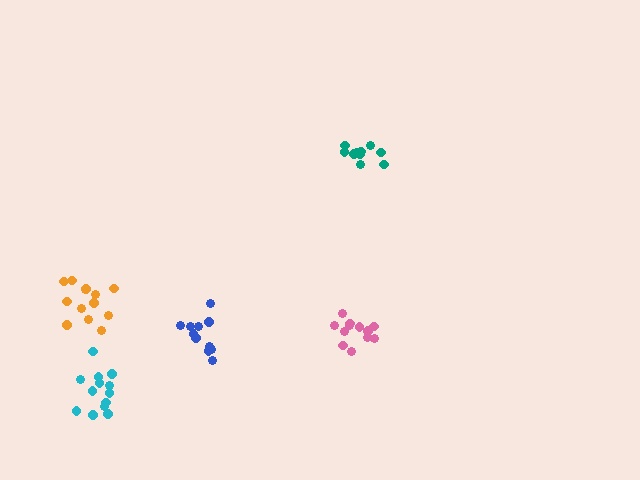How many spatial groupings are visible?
There are 5 spatial groupings.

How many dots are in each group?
Group 1: 12 dots, Group 2: 13 dots, Group 3: 10 dots, Group 4: 13 dots, Group 5: 11 dots (59 total).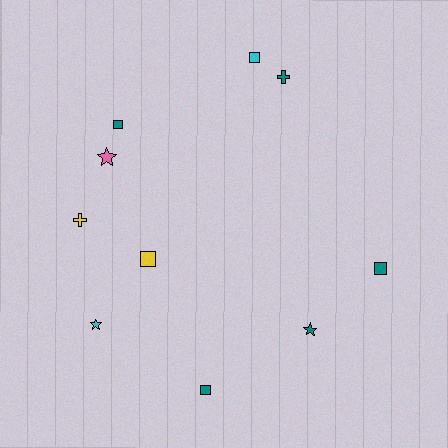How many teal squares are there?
There are 3 teal squares.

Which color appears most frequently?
Teal, with 5 objects.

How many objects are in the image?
There are 10 objects.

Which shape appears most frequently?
Square, with 5 objects.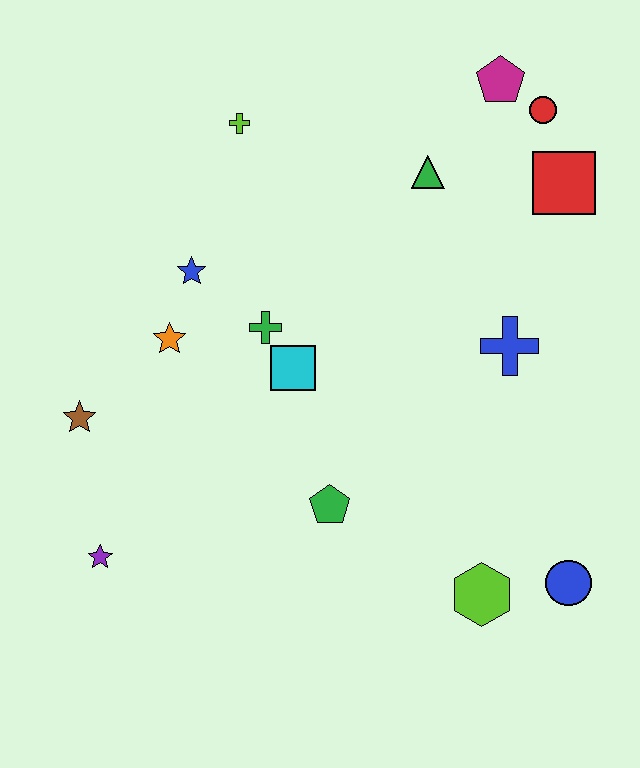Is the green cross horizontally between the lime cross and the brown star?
No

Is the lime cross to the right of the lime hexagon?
No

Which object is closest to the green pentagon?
The cyan square is closest to the green pentagon.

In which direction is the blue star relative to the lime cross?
The blue star is below the lime cross.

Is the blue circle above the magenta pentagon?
No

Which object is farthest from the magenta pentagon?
The purple star is farthest from the magenta pentagon.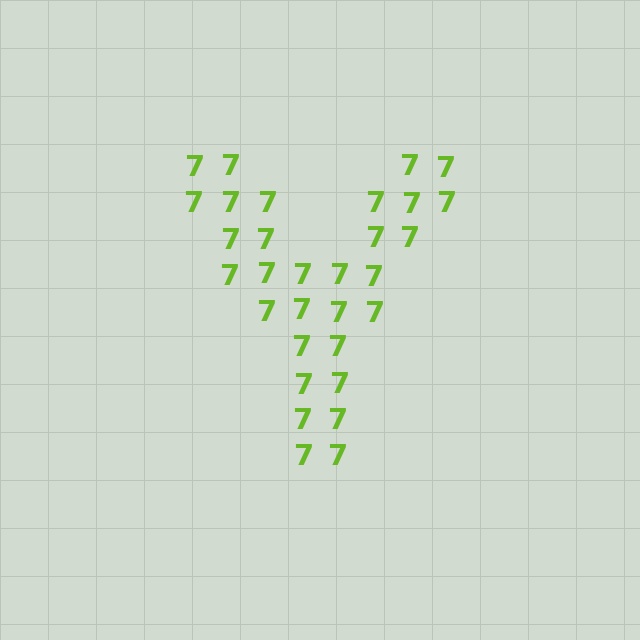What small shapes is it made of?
It is made of small digit 7's.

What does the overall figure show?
The overall figure shows the letter Y.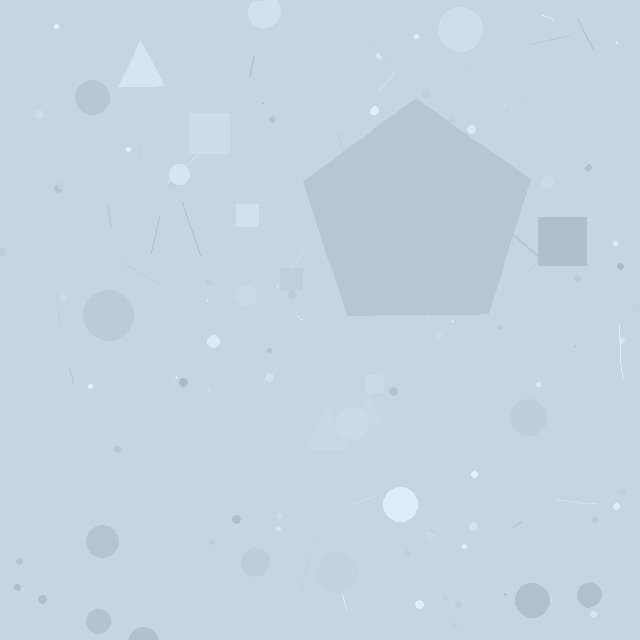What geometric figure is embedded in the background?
A pentagon is embedded in the background.